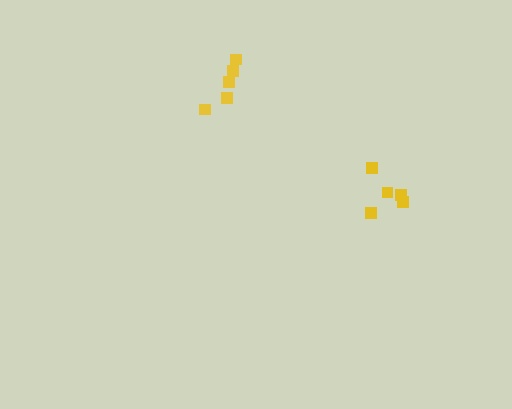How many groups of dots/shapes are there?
There are 2 groups.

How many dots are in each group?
Group 1: 5 dots, Group 2: 5 dots (10 total).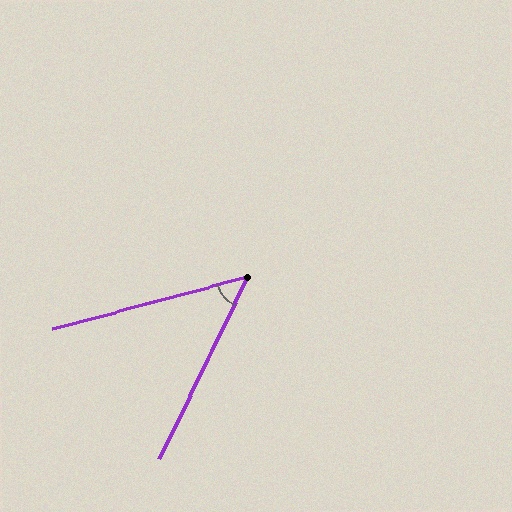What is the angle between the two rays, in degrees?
Approximately 49 degrees.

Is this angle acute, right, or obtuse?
It is acute.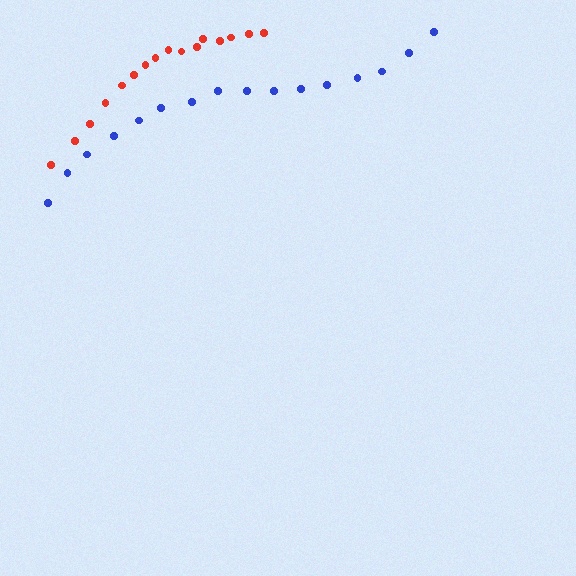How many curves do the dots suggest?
There are 2 distinct paths.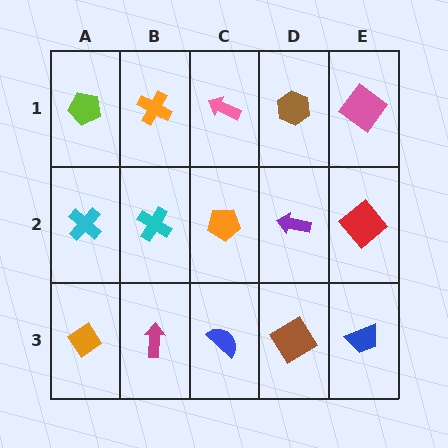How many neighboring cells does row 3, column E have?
2.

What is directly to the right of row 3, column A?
A magenta arrow.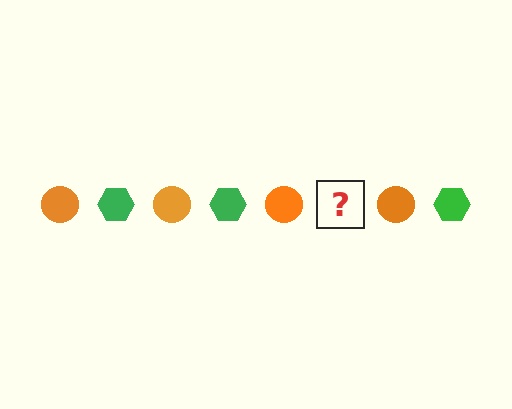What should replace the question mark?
The question mark should be replaced with a green hexagon.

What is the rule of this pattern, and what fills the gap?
The rule is that the pattern alternates between orange circle and green hexagon. The gap should be filled with a green hexagon.